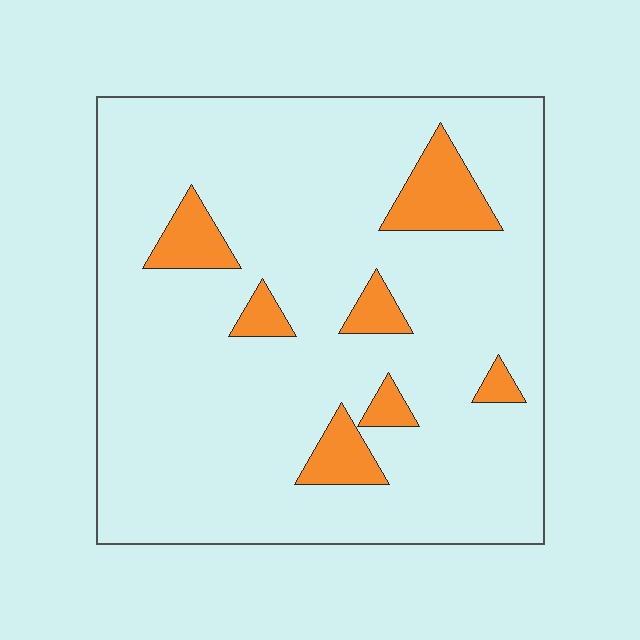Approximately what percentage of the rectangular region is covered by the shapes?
Approximately 10%.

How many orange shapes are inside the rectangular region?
7.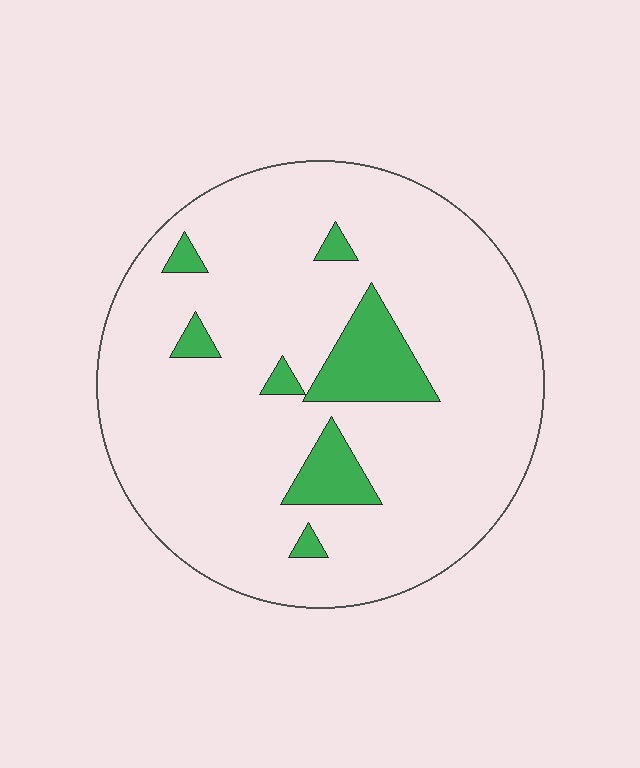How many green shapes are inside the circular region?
7.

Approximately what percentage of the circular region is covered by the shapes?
Approximately 10%.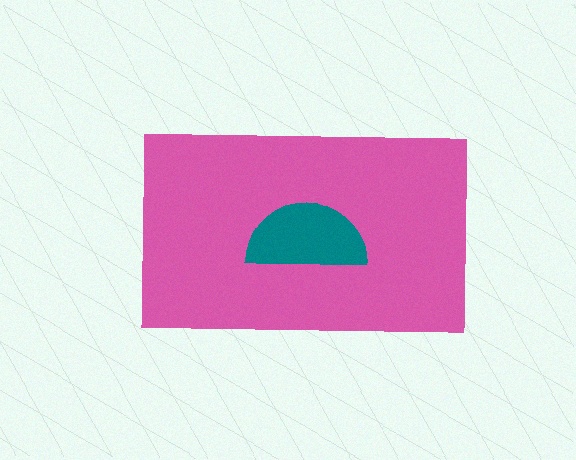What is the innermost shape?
The teal semicircle.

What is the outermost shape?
The pink rectangle.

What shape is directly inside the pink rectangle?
The teal semicircle.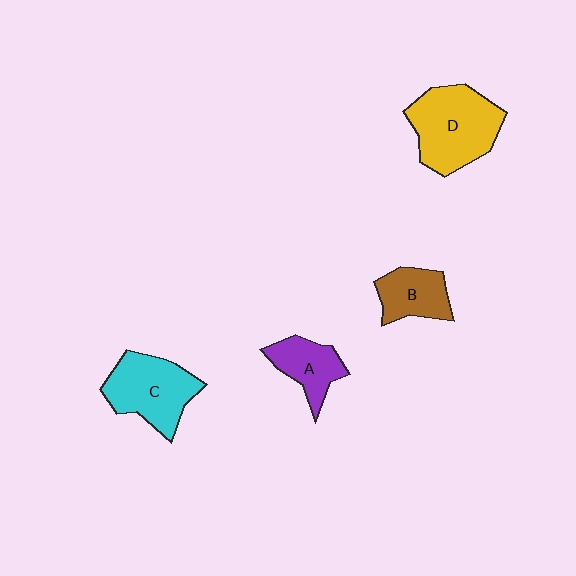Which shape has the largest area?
Shape D (yellow).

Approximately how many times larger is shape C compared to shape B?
Approximately 1.6 times.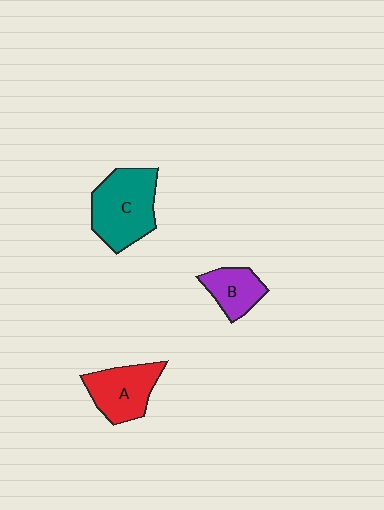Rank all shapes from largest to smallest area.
From largest to smallest: C (teal), A (red), B (purple).